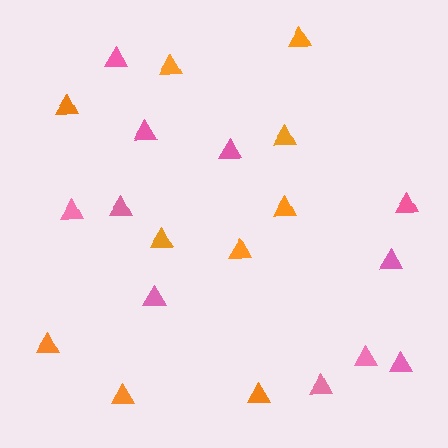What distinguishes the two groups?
There are 2 groups: one group of orange triangles (10) and one group of pink triangles (11).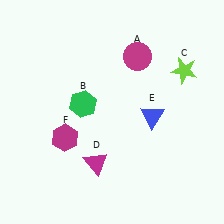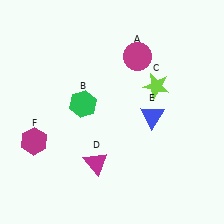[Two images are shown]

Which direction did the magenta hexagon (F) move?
The magenta hexagon (F) moved left.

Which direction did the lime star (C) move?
The lime star (C) moved left.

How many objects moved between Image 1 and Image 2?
2 objects moved between the two images.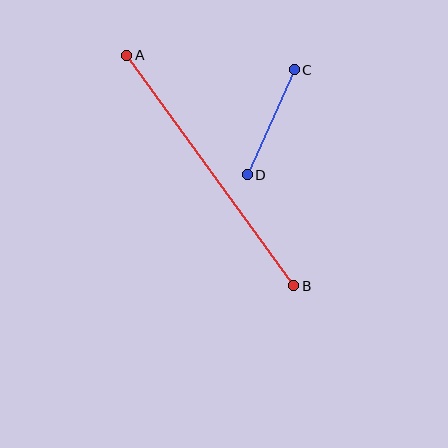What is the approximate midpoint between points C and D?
The midpoint is at approximately (271, 122) pixels.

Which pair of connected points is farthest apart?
Points A and B are farthest apart.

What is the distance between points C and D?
The distance is approximately 115 pixels.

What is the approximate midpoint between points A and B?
The midpoint is at approximately (210, 170) pixels.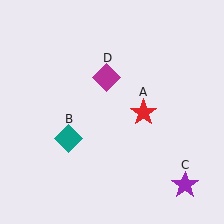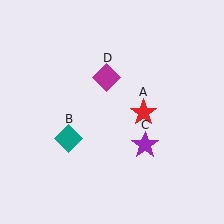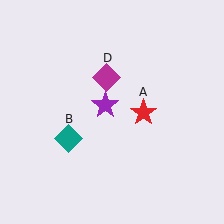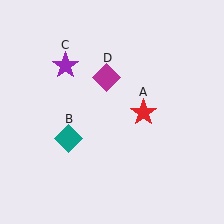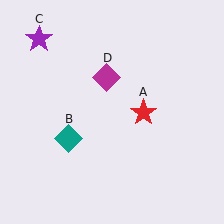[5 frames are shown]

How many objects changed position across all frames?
1 object changed position: purple star (object C).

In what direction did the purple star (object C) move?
The purple star (object C) moved up and to the left.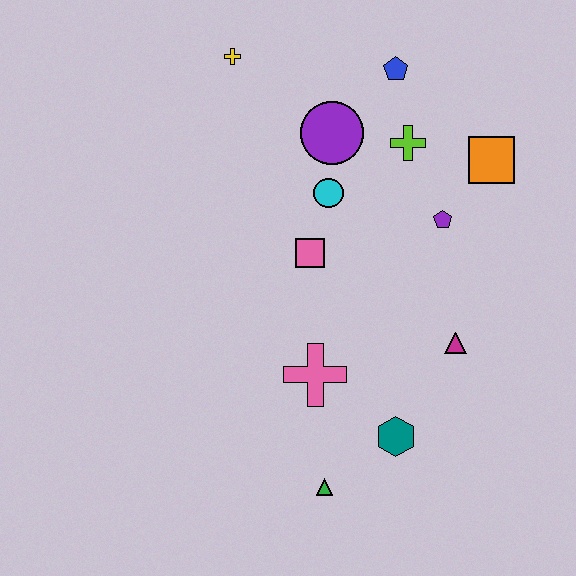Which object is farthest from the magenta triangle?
The yellow cross is farthest from the magenta triangle.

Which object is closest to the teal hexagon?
The green triangle is closest to the teal hexagon.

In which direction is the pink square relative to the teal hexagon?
The pink square is above the teal hexagon.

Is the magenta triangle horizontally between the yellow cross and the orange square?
Yes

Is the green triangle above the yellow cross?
No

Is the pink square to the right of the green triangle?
No